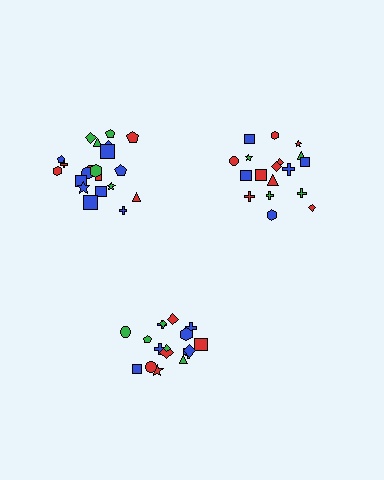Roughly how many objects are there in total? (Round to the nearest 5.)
Roughly 60 objects in total.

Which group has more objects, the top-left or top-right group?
The top-left group.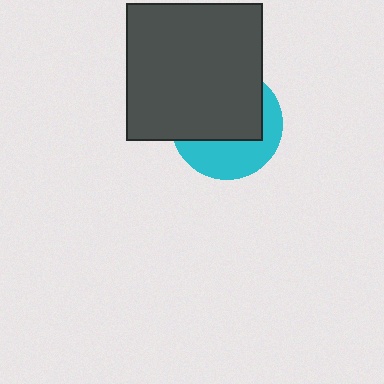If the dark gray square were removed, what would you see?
You would see the complete cyan circle.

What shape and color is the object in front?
The object in front is a dark gray square.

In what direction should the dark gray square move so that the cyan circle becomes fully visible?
The dark gray square should move up. That is the shortest direction to clear the overlap and leave the cyan circle fully visible.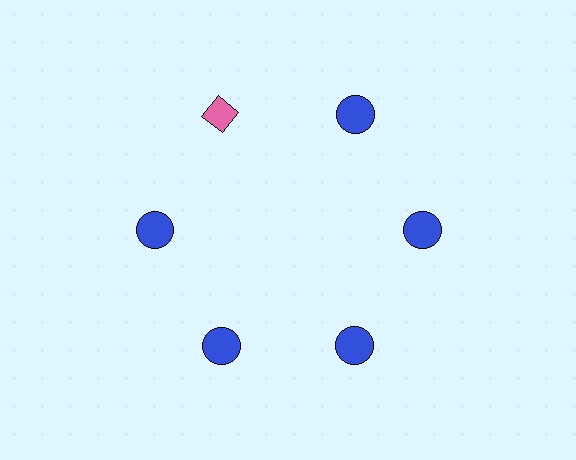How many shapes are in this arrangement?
There are 6 shapes arranged in a ring pattern.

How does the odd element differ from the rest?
It differs in both color (pink instead of blue) and shape (diamond instead of circle).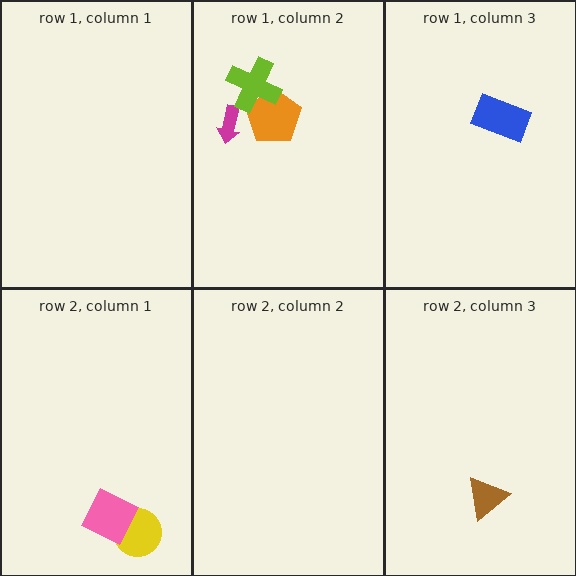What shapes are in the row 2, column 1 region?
The yellow circle, the pink square.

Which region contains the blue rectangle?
The row 1, column 3 region.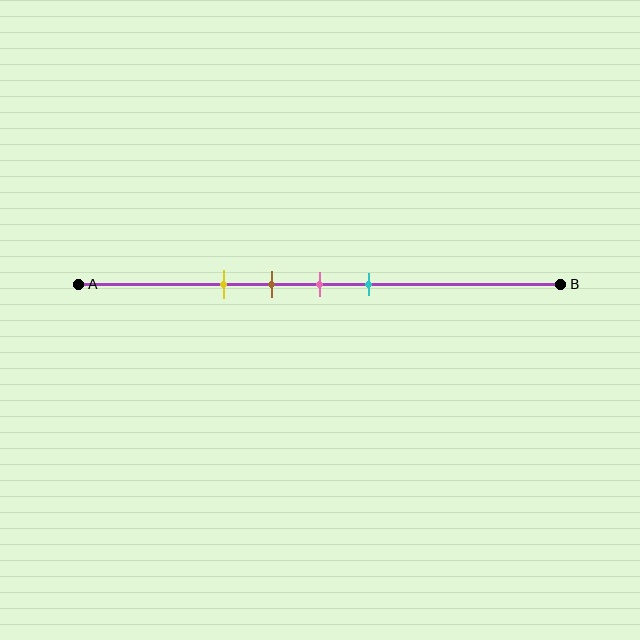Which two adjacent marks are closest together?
The brown and pink marks are the closest adjacent pair.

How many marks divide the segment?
There are 4 marks dividing the segment.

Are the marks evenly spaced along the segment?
Yes, the marks are approximately evenly spaced.